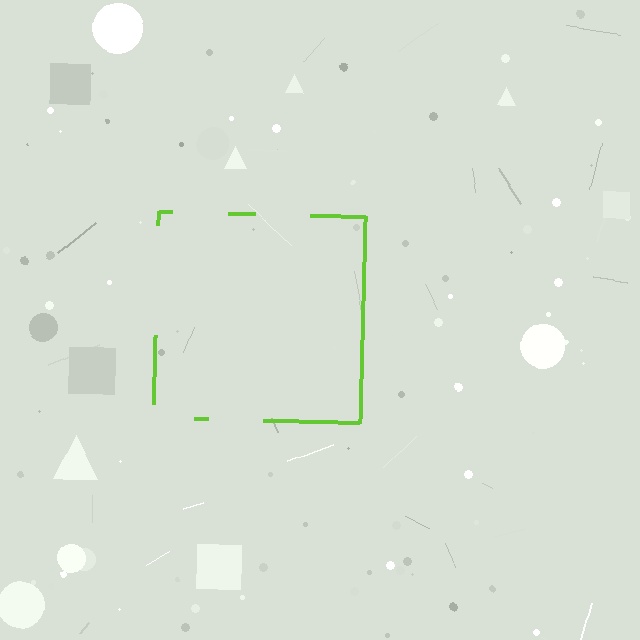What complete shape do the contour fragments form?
The contour fragments form a square.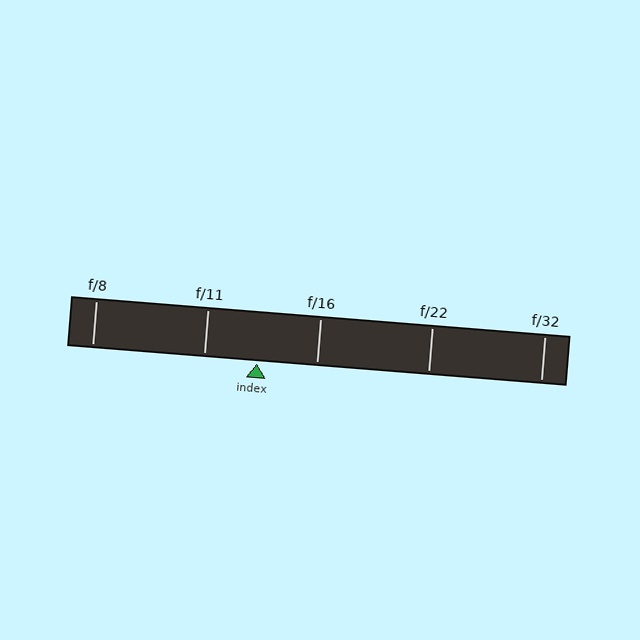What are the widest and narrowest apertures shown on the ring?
The widest aperture shown is f/8 and the narrowest is f/32.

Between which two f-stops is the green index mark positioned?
The index mark is between f/11 and f/16.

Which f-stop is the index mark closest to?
The index mark is closest to f/11.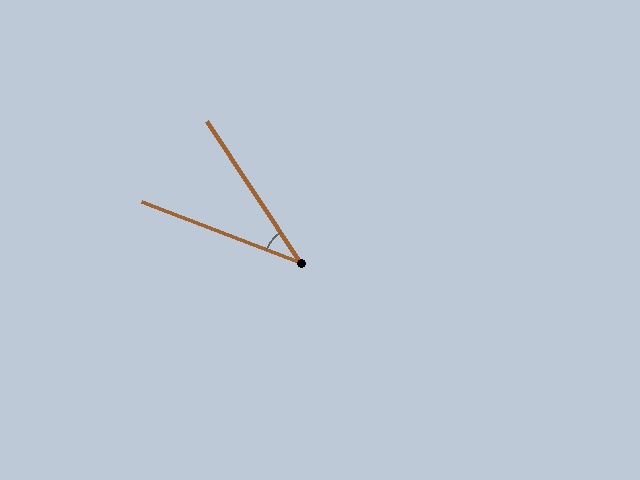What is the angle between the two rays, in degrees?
Approximately 36 degrees.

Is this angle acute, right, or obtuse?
It is acute.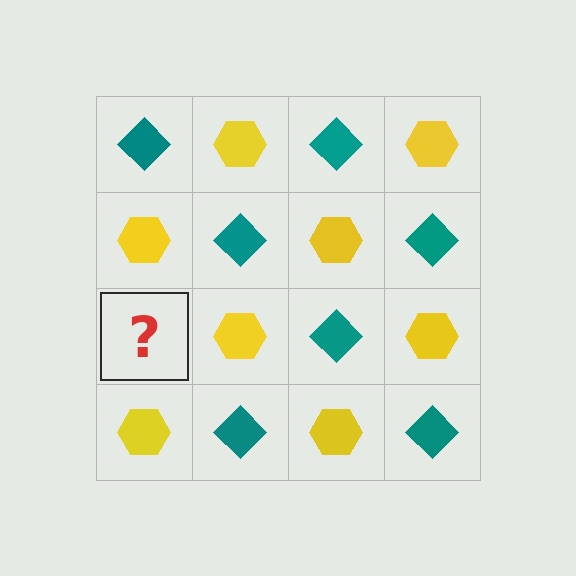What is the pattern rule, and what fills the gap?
The rule is that it alternates teal diamond and yellow hexagon in a checkerboard pattern. The gap should be filled with a teal diamond.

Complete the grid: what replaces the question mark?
The question mark should be replaced with a teal diamond.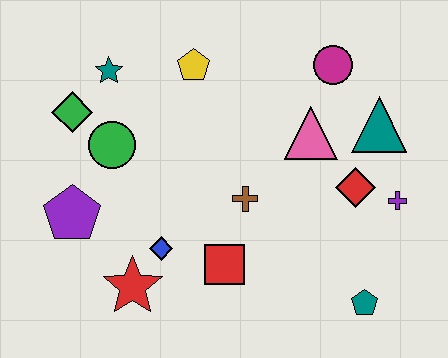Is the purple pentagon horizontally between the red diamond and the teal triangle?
No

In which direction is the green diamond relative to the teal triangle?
The green diamond is to the left of the teal triangle.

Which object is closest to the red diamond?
The purple cross is closest to the red diamond.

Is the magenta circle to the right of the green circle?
Yes